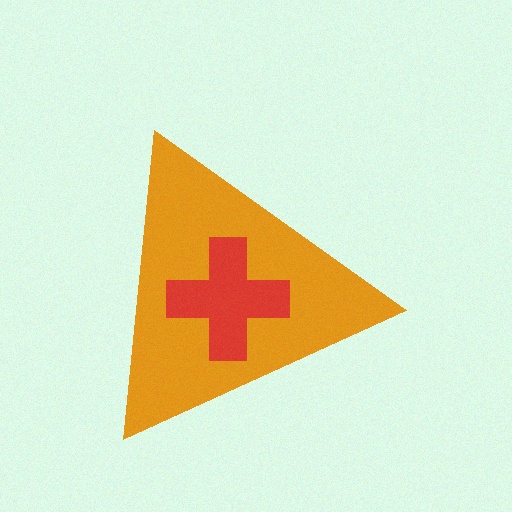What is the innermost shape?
The red cross.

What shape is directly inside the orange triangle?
The red cross.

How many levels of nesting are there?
2.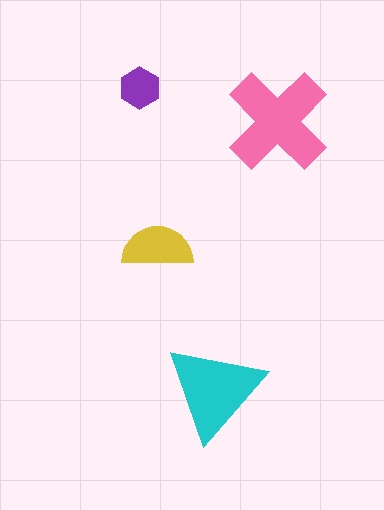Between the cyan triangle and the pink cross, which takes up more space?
The pink cross.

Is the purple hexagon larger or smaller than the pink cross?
Smaller.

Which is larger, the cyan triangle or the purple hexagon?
The cyan triangle.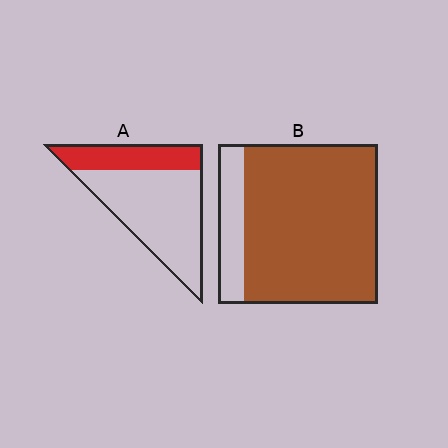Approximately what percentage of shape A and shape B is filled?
A is approximately 30% and B is approximately 85%.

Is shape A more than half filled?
No.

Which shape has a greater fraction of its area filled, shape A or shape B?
Shape B.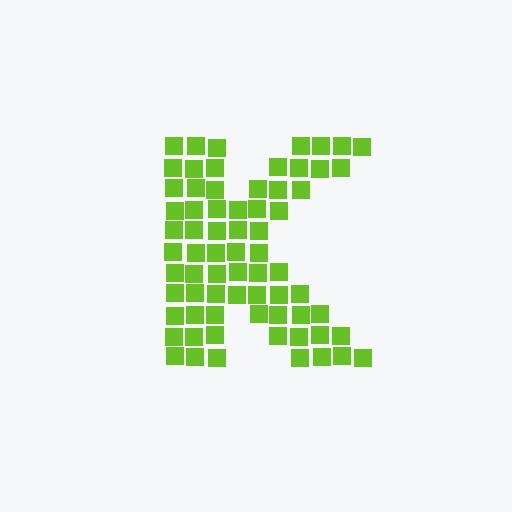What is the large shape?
The large shape is the letter K.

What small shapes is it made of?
It is made of small squares.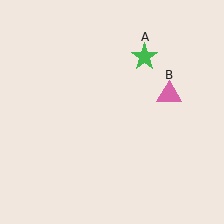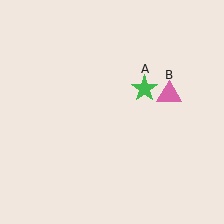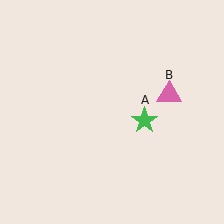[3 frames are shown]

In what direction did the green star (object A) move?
The green star (object A) moved down.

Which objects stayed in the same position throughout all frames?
Pink triangle (object B) remained stationary.